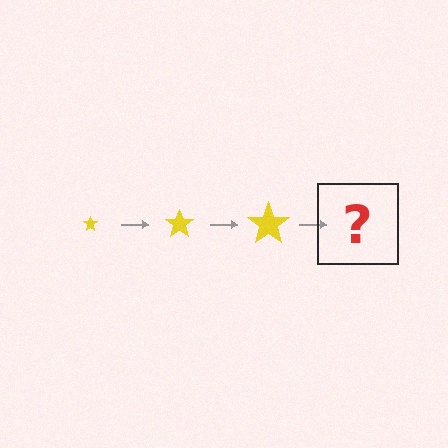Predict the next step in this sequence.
The next step is a yellow star, larger than the previous one.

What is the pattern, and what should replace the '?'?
The pattern is that the star gets progressively larger each step. The '?' should be a yellow star, larger than the previous one.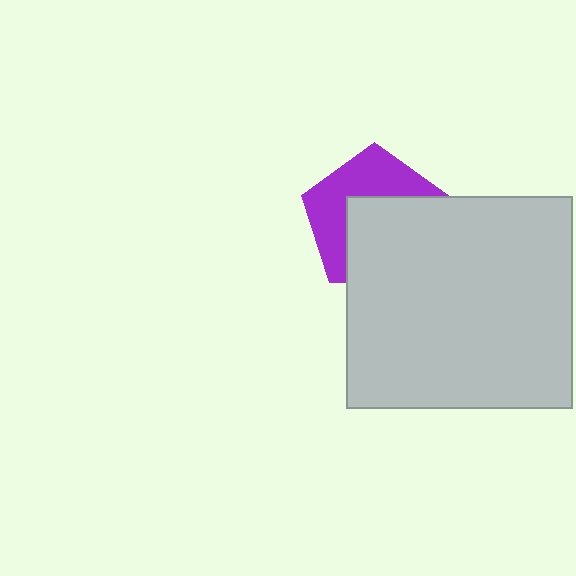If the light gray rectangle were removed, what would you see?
You would see the complete purple pentagon.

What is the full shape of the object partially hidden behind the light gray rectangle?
The partially hidden object is a purple pentagon.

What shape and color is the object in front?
The object in front is a light gray rectangle.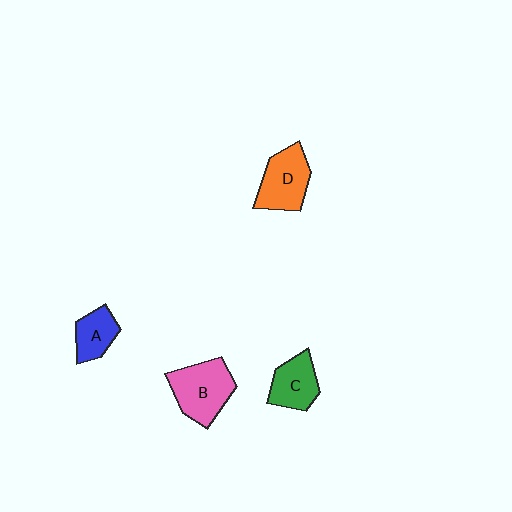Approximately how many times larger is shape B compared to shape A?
Approximately 1.7 times.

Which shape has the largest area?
Shape B (pink).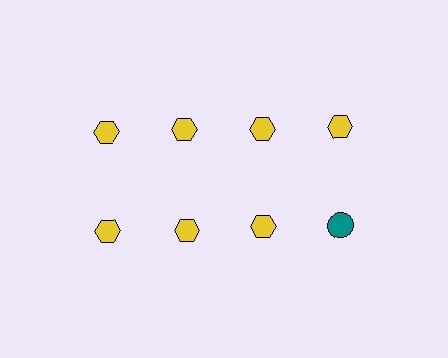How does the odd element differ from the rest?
It differs in both color (teal instead of yellow) and shape (circle instead of hexagon).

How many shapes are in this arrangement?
There are 8 shapes arranged in a grid pattern.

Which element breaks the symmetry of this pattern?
The teal circle in the second row, second from right column breaks the symmetry. All other shapes are yellow hexagons.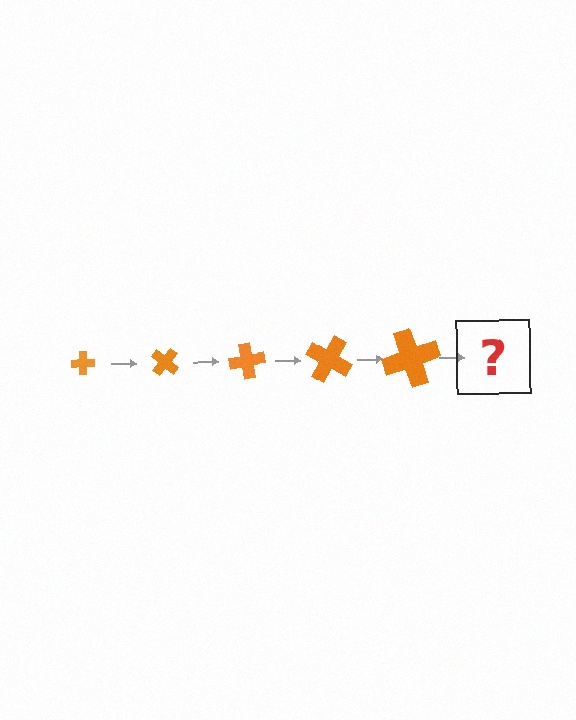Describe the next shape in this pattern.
It should be a cross, larger than the previous one and rotated 200 degrees from the start.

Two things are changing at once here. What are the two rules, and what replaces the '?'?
The two rules are that the cross grows larger each step and it rotates 40 degrees each step. The '?' should be a cross, larger than the previous one and rotated 200 degrees from the start.